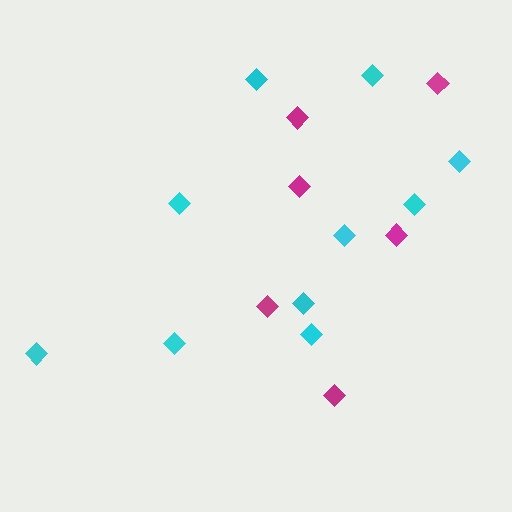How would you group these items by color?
There are 2 groups: one group of magenta diamonds (6) and one group of cyan diamonds (10).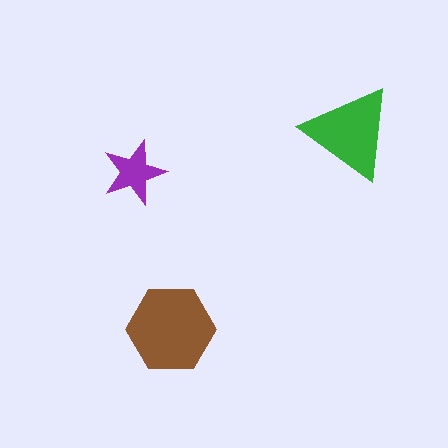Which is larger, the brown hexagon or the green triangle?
The brown hexagon.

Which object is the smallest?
The purple star.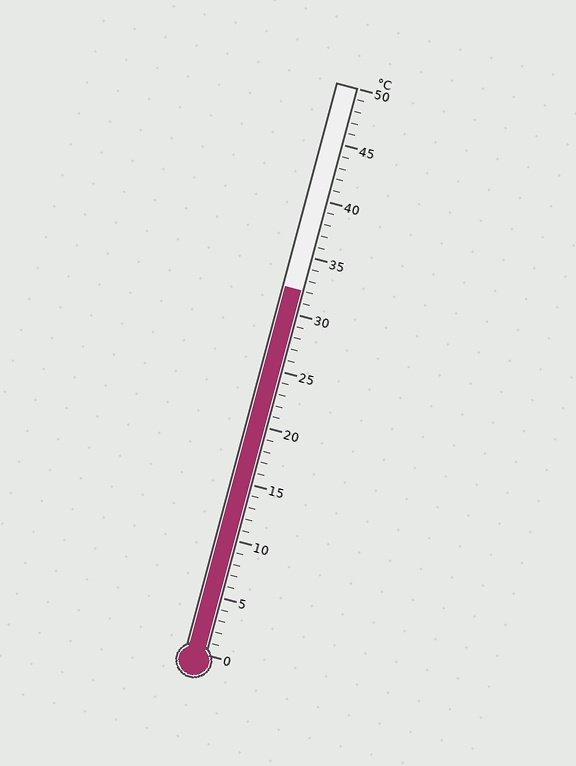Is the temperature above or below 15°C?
The temperature is above 15°C.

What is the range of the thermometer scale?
The thermometer scale ranges from 0°C to 50°C.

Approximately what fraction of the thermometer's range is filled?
The thermometer is filled to approximately 65% of its range.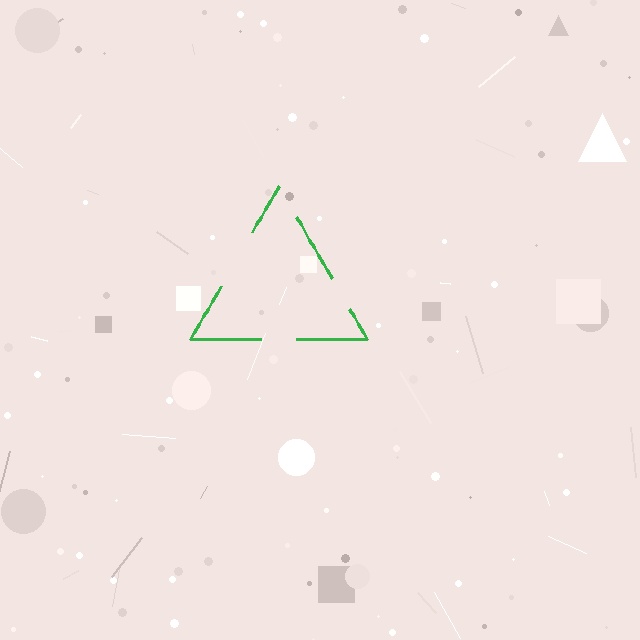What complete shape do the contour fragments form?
The contour fragments form a triangle.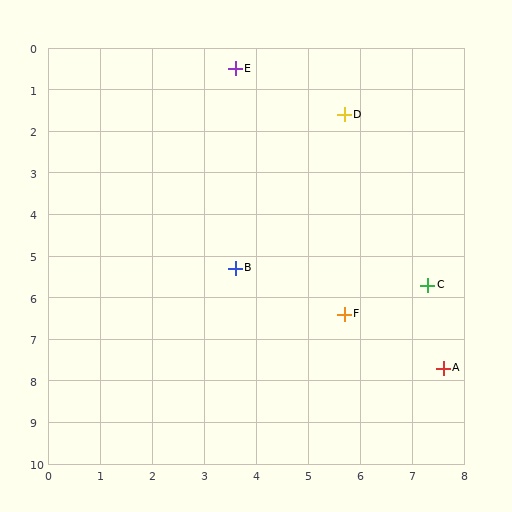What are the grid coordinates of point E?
Point E is at approximately (3.6, 0.5).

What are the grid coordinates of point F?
Point F is at approximately (5.7, 6.4).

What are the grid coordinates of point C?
Point C is at approximately (7.3, 5.7).